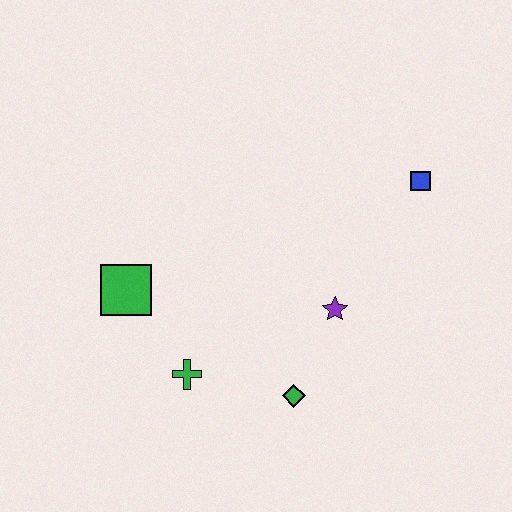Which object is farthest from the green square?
The blue square is farthest from the green square.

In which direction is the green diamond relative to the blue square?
The green diamond is below the blue square.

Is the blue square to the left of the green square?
No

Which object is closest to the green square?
The green cross is closest to the green square.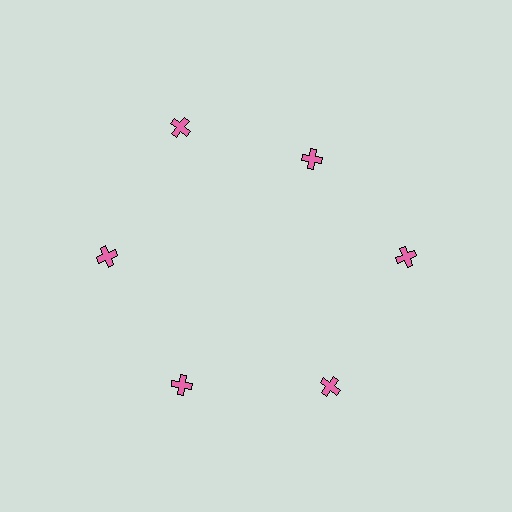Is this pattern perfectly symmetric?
No. The 6 pink crosses are arranged in a ring, but one element near the 1 o'clock position is pulled inward toward the center, breaking the 6-fold rotational symmetry.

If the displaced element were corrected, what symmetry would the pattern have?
It would have 6-fold rotational symmetry — the pattern would map onto itself every 60 degrees.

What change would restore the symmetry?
The symmetry would be restored by moving it outward, back onto the ring so that all 6 crosses sit at equal angles and equal distance from the center.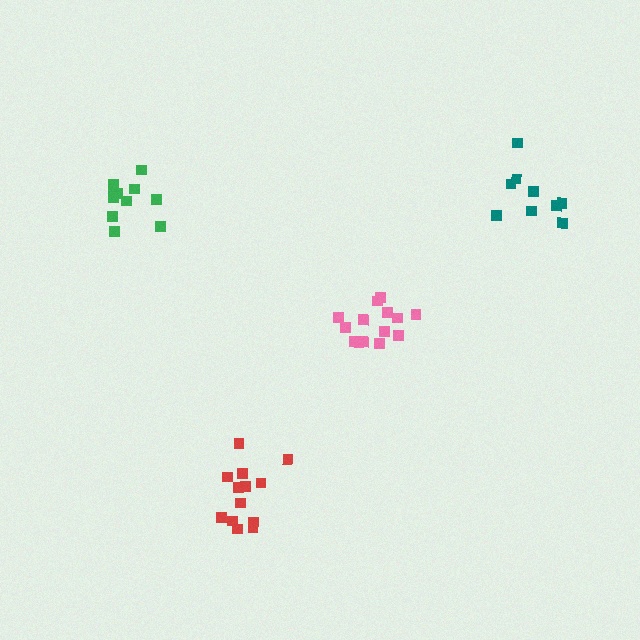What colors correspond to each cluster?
The clusters are colored: green, pink, red, teal.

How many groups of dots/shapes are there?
There are 4 groups.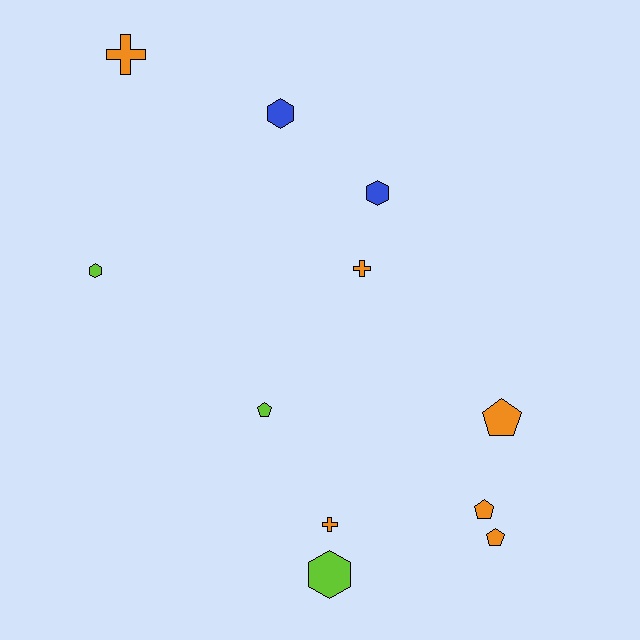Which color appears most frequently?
Orange, with 6 objects.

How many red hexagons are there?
There are no red hexagons.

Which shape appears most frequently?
Pentagon, with 4 objects.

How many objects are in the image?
There are 11 objects.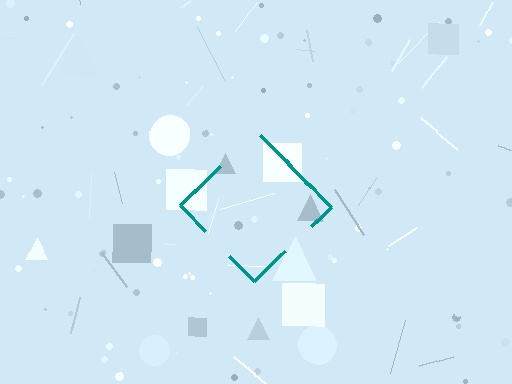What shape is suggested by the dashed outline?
The dashed outline suggests a diamond.